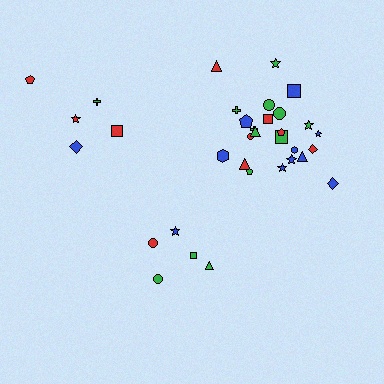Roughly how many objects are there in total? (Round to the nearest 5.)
Roughly 35 objects in total.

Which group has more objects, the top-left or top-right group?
The top-right group.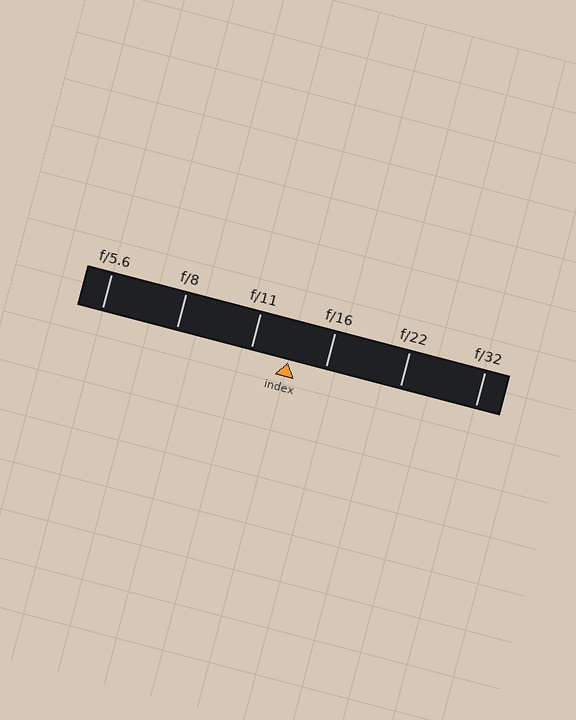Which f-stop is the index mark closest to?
The index mark is closest to f/16.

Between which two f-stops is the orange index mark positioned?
The index mark is between f/11 and f/16.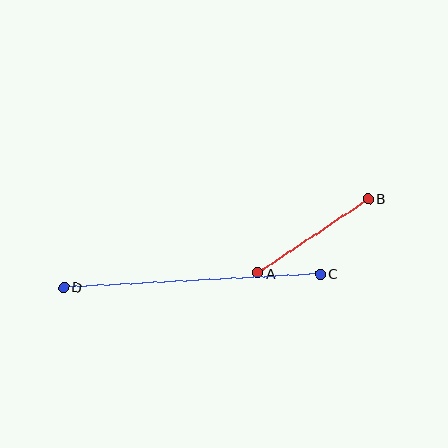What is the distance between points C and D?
The distance is approximately 257 pixels.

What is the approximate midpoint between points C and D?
The midpoint is at approximately (192, 281) pixels.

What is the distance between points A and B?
The distance is approximately 133 pixels.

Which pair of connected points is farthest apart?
Points C and D are farthest apart.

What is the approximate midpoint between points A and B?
The midpoint is at approximately (313, 236) pixels.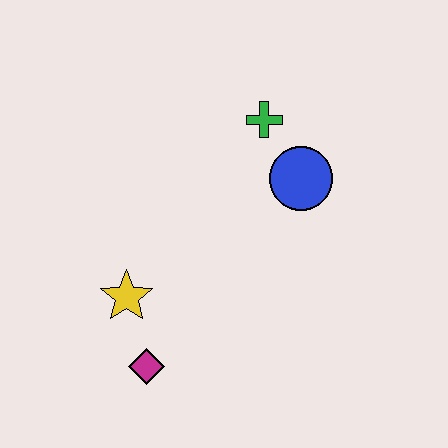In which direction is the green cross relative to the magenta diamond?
The green cross is above the magenta diamond.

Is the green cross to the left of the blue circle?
Yes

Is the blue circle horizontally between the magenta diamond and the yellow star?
No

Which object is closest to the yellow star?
The magenta diamond is closest to the yellow star.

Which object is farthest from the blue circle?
The magenta diamond is farthest from the blue circle.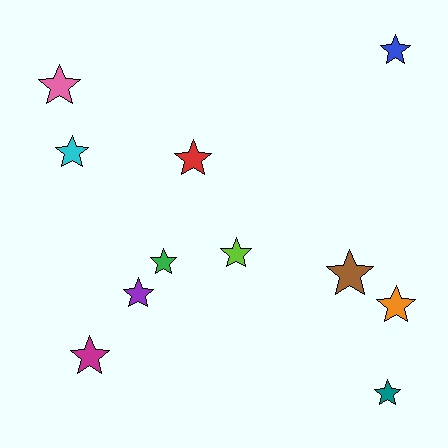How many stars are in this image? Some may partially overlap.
There are 11 stars.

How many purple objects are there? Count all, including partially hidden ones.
There is 1 purple object.